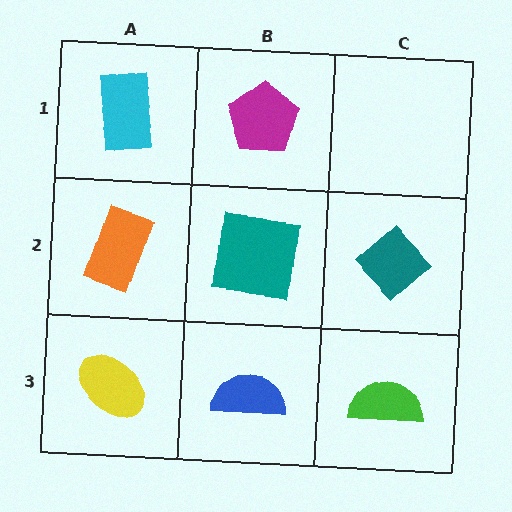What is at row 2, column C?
A teal diamond.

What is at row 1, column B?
A magenta pentagon.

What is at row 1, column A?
A cyan rectangle.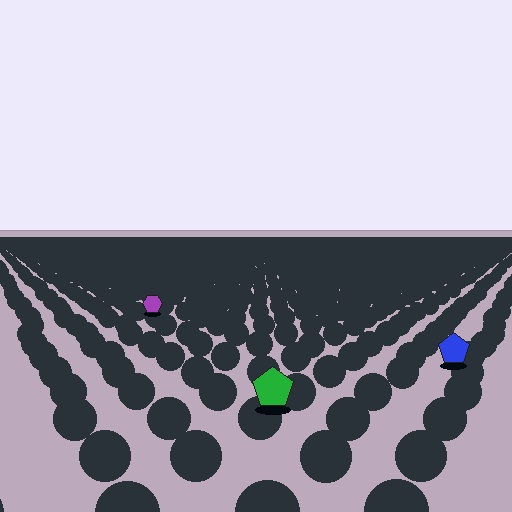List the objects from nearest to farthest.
From nearest to farthest: the green pentagon, the blue pentagon, the purple hexagon.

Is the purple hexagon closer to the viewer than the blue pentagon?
No. The blue pentagon is closer — you can tell from the texture gradient: the ground texture is coarser near it.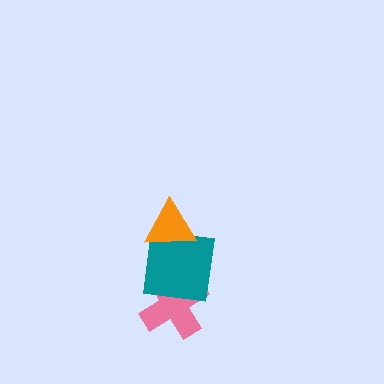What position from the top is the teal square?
The teal square is 2nd from the top.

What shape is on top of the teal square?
The orange triangle is on top of the teal square.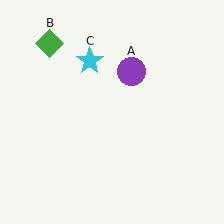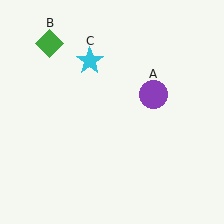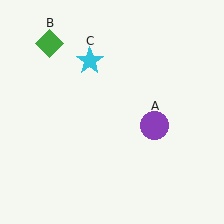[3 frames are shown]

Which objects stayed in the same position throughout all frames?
Green diamond (object B) and cyan star (object C) remained stationary.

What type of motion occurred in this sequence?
The purple circle (object A) rotated clockwise around the center of the scene.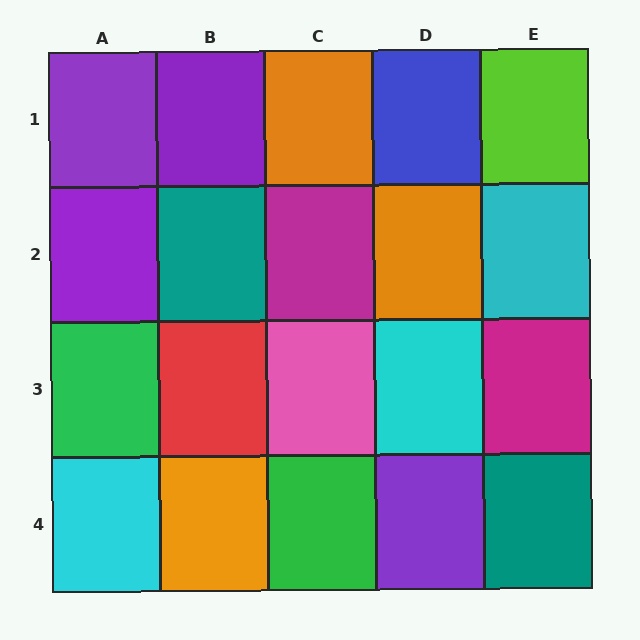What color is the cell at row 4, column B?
Orange.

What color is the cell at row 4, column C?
Green.